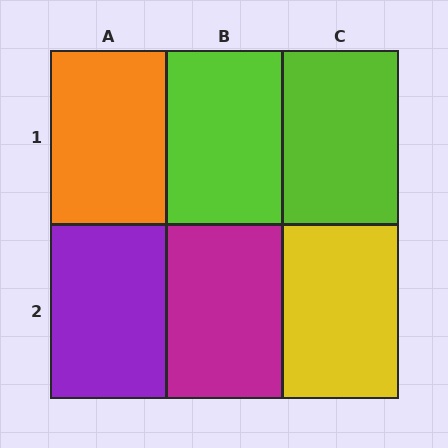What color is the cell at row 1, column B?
Lime.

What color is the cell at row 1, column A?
Orange.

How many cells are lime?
2 cells are lime.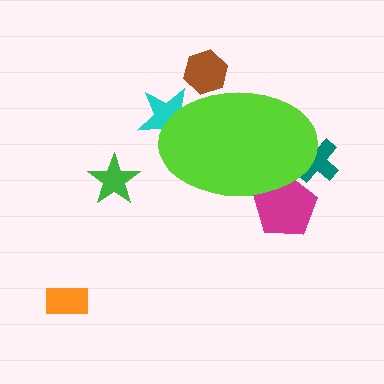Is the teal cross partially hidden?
Yes, the teal cross is partially hidden behind the lime ellipse.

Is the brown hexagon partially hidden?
Yes, the brown hexagon is partially hidden behind the lime ellipse.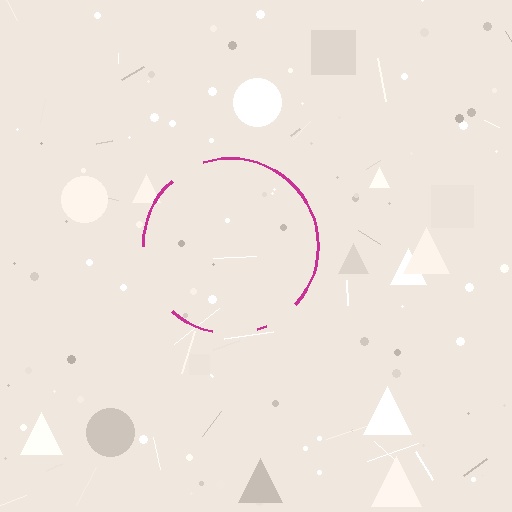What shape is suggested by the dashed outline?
The dashed outline suggests a circle.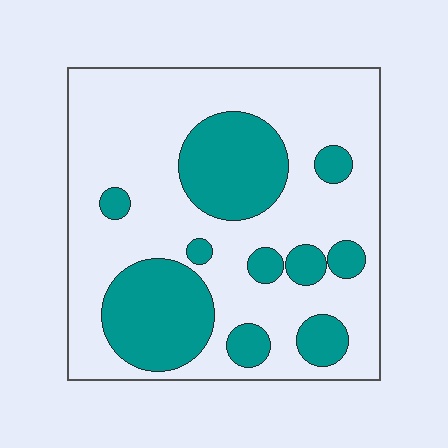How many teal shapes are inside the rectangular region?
10.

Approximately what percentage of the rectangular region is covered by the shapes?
Approximately 30%.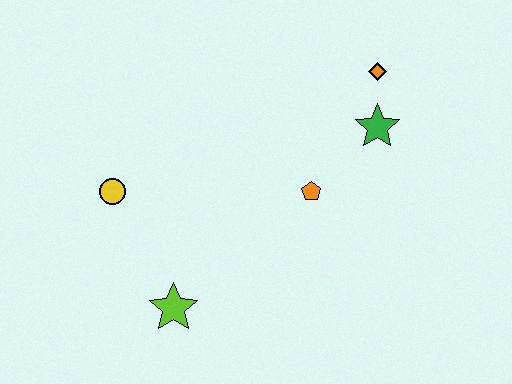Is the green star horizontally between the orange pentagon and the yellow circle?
No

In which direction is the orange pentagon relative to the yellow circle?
The orange pentagon is to the right of the yellow circle.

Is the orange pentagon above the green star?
No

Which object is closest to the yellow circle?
The lime star is closest to the yellow circle.